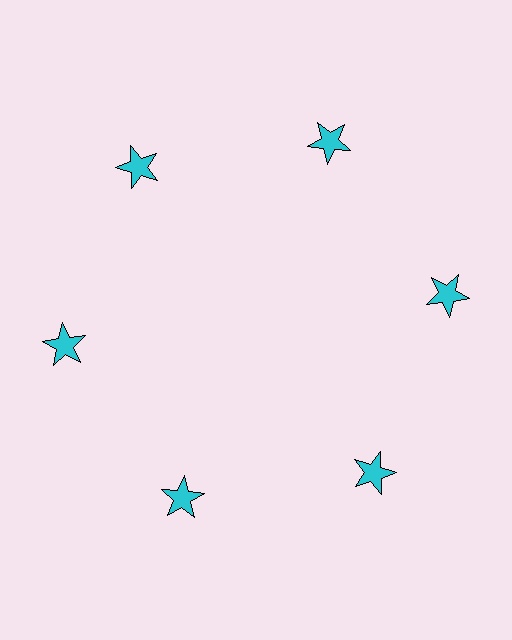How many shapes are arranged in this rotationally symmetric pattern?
There are 6 shapes, arranged in 6 groups of 1.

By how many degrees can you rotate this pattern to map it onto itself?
The pattern maps onto itself every 60 degrees of rotation.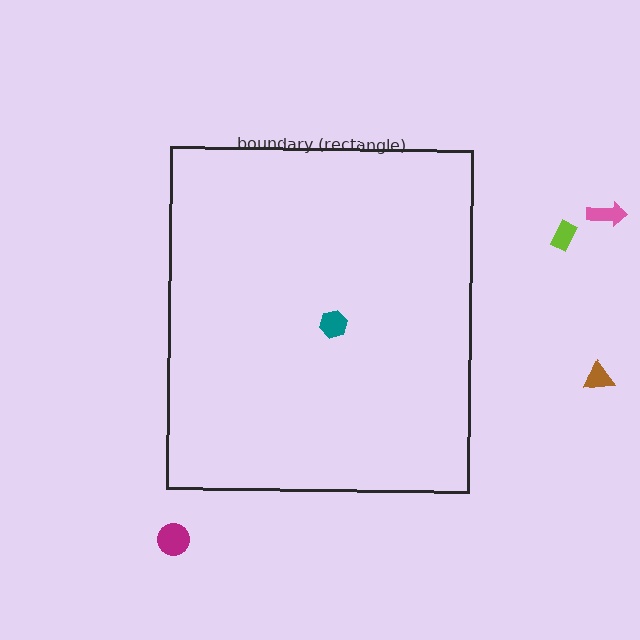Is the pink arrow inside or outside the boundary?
Outside.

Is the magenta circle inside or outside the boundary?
Outside.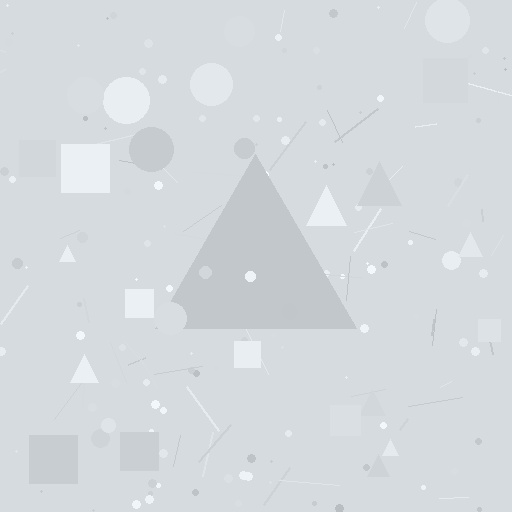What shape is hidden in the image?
A triangle is hidden in the image.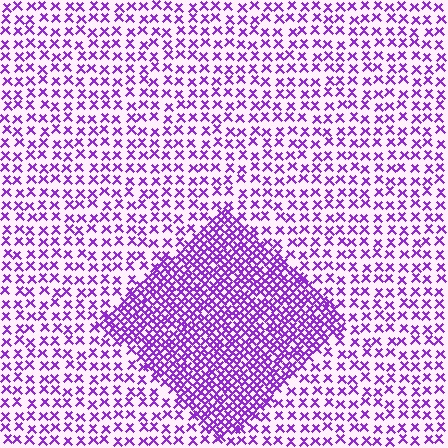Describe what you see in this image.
The image contains small purple elements arranged at two different densities. A diamond-shaped region is visible where the elements are more densely packed than the surrounding area.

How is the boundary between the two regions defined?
The boundary is defined by a change in element density (approximately 2.4x ratio). All elements are the same color, size, and shape.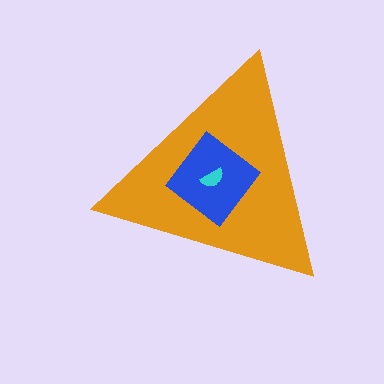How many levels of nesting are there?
3.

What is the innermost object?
The cyan semicircle.